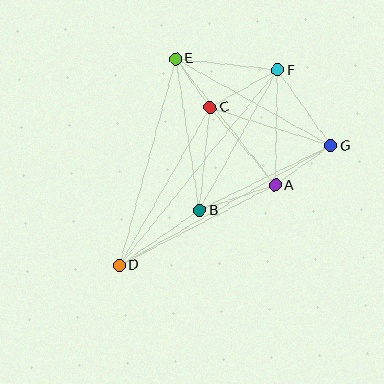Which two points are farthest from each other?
Points D and F are farthest from each other.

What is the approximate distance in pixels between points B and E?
The distance between B and E is approximately 153 pixels.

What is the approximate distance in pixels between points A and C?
The distance between A and C is approximately 101 pixels.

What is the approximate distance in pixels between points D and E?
The distance between D and E is approximately 214 pixels.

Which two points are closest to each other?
Points C and E are closest to each other.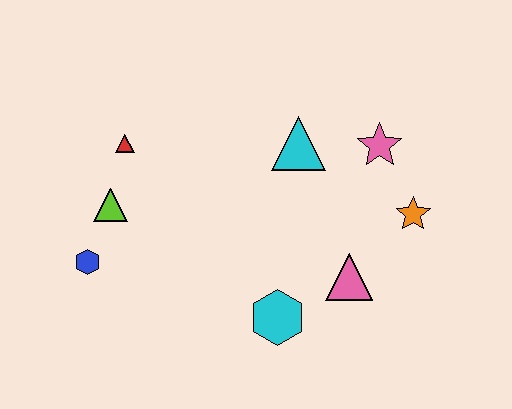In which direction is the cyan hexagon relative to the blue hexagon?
The cyan hexagon is to the right of the blue hexagon.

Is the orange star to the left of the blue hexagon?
No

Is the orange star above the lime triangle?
No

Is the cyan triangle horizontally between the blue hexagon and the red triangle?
No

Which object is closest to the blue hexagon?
The lime triangle is closest to the blue hexagon.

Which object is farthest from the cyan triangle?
The blue hexagon is farthest from the cyan triangle.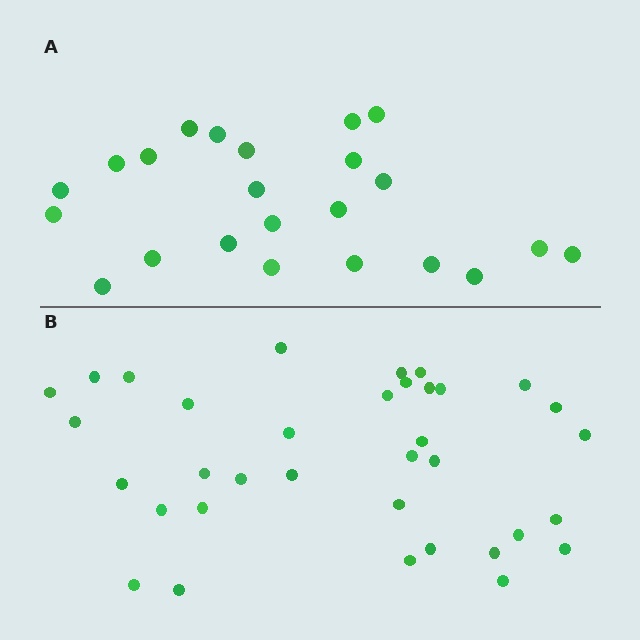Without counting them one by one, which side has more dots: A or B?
Region B (the bottom region) has more dots.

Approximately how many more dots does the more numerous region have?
Region B has roughly 12 or so more dots than region A.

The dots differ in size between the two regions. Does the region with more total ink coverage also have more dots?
No. Region A has more total ink coverage because its dots are larger, but region B actually contains more individual dots. Total area can be misleading — the number of items is what matters here.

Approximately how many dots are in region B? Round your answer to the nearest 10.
About 40 dots. (The exact count is 35, which rounds to 40.)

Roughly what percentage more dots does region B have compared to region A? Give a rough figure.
About 50% more.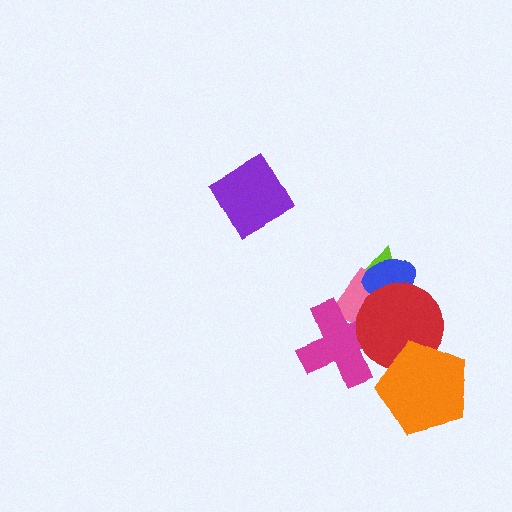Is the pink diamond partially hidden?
Yes, it is partially covered by another shape.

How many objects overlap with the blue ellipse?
3 objects overlap with the blue ellipse.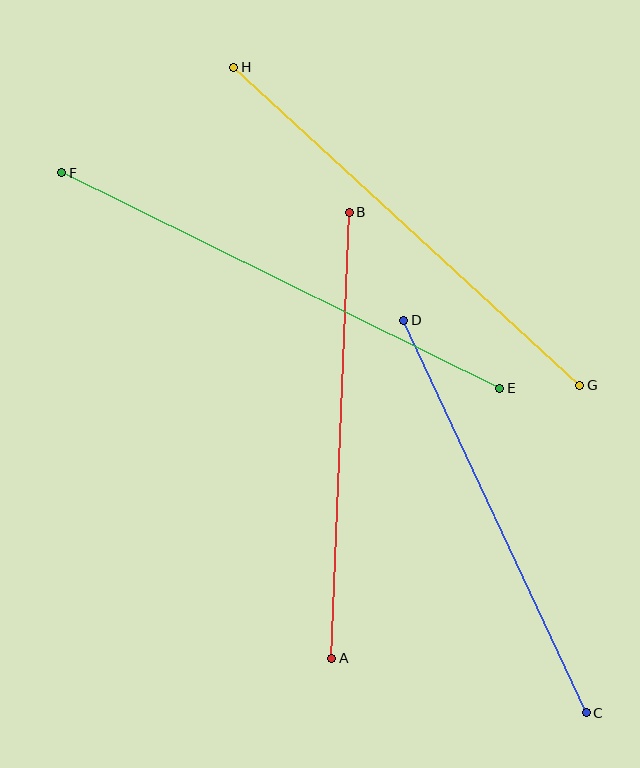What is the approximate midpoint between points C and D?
The midpoint is at approximately (495, 517) pixels.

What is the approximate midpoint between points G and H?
The midpoint is at approximately (407, 226) pixels.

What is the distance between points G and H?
The distance is approximately 470 pixels.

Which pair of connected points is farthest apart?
Points E and F are farthest apart.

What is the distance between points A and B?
The distance is approximately 446 pixels.